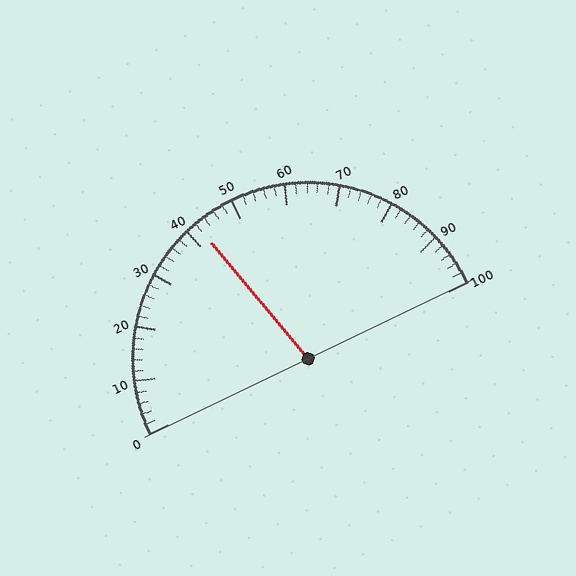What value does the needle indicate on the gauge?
The needle indicates approximately 42.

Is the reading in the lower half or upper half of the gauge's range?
The reading is in the lower half of the range (0 to 100).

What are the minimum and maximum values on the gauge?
The gauge ranges from 0 to 100.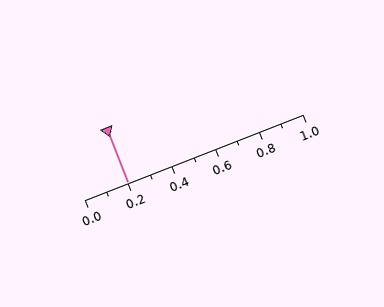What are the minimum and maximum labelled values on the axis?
The axis runs from 0.0 to 1.0.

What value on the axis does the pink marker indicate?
The marker indicates approximately 0.2.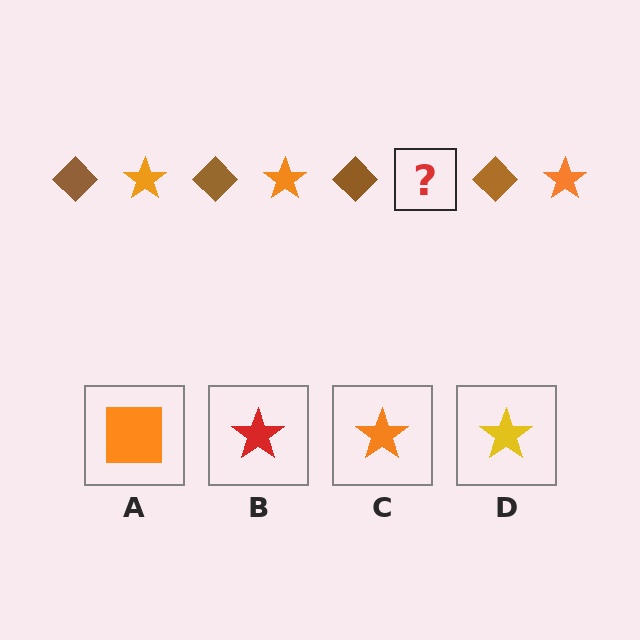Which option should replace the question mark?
Option C.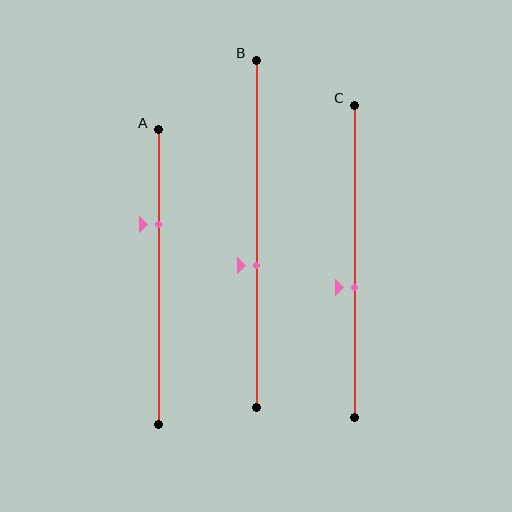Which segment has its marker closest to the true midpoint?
Segment C has its marker closest to the true midpoint.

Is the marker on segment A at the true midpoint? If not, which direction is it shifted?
No, the marker on segment A is shifted upward by about 18% of the segment length.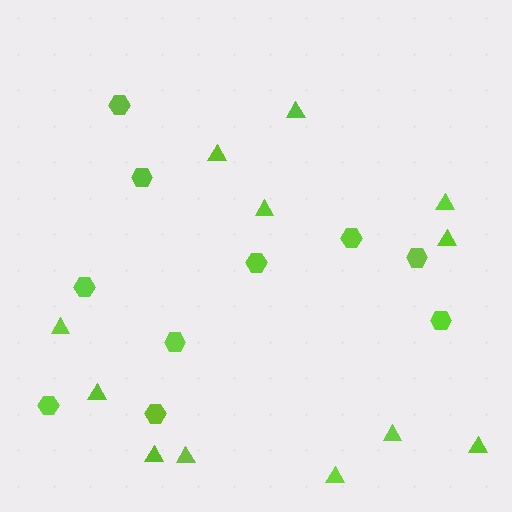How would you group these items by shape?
There are 2 groups: one group of hexagons (10) and one group of triangles (12).